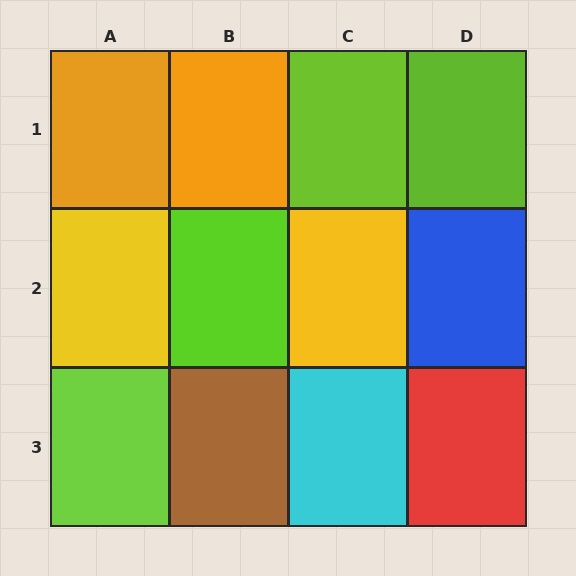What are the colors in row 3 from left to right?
Lime, brown, cyan, red.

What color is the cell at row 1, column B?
Orange.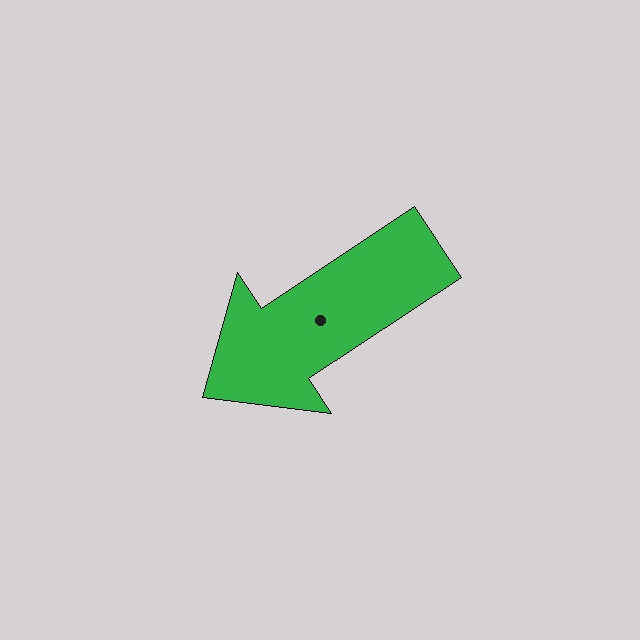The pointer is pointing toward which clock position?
Roughly 8 o'clock.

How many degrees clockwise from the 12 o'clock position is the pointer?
Approximately 237 degrees.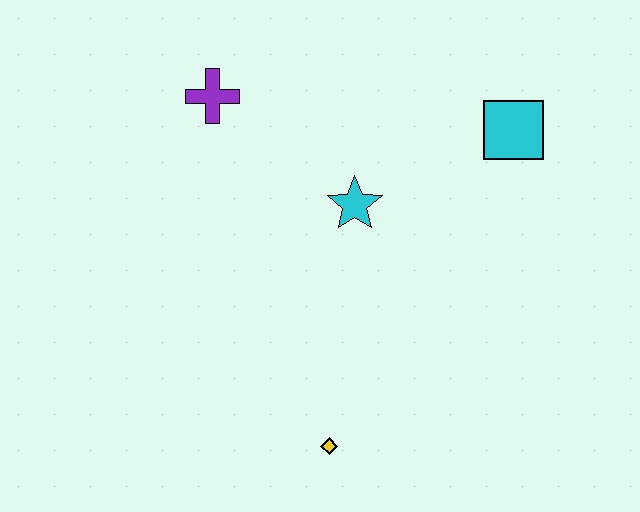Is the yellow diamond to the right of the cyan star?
No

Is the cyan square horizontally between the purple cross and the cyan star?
No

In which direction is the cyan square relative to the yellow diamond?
The cyan square is above the yellow diamond.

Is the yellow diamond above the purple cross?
No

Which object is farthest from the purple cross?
The yellow diamond is farthest from the purple cross.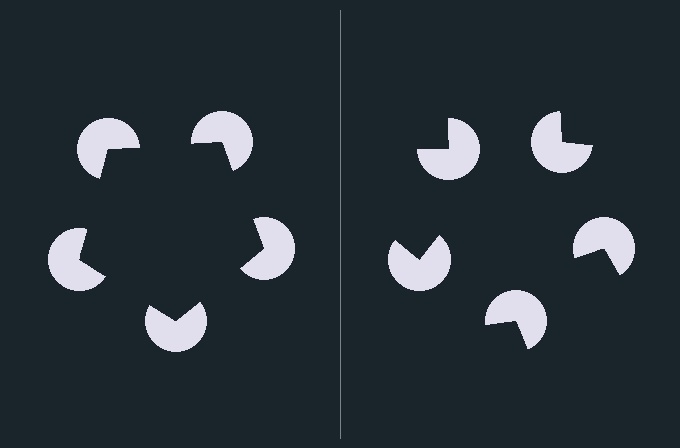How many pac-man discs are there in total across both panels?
10 — 5 on each side.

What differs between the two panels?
The pac-man discs are positioned identically on both sides; only the wedge orientations differ. On the left they align to a pentagon; on the right they are misaligned.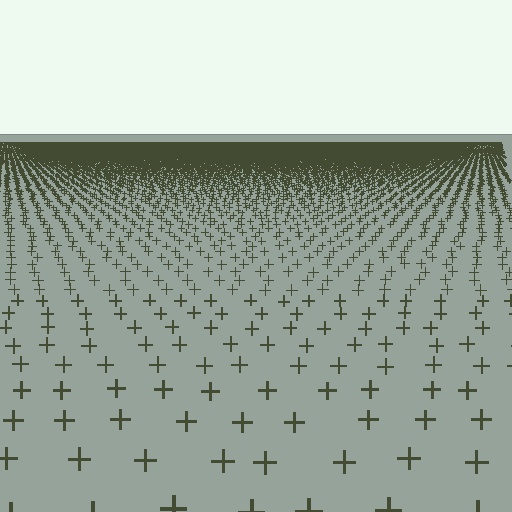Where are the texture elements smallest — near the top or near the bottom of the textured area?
Near the top.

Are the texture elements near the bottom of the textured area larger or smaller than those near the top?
Larger. Near the bottom, elements are closer to the viewer and appear at a bigger on-screen size.